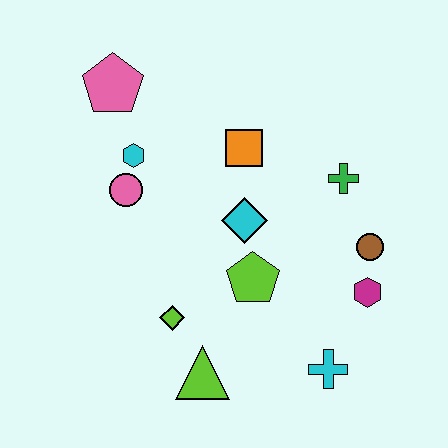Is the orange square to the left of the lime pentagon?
Yes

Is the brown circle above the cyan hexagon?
No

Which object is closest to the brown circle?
The magenta hexagon is closest to the brown circle.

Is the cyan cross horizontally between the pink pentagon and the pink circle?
No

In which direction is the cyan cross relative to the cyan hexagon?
The cyan cross is below the cyan hexagon.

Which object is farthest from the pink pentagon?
The cyan cross is farthest from the pink pentagon.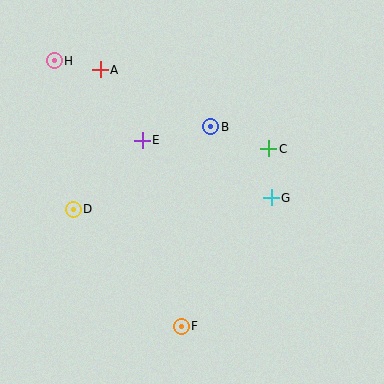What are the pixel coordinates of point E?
Point E is at (142, 140).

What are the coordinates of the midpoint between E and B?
The midpoint between E and B is at (177, 134).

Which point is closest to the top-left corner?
Point H is closest to the top-left corner.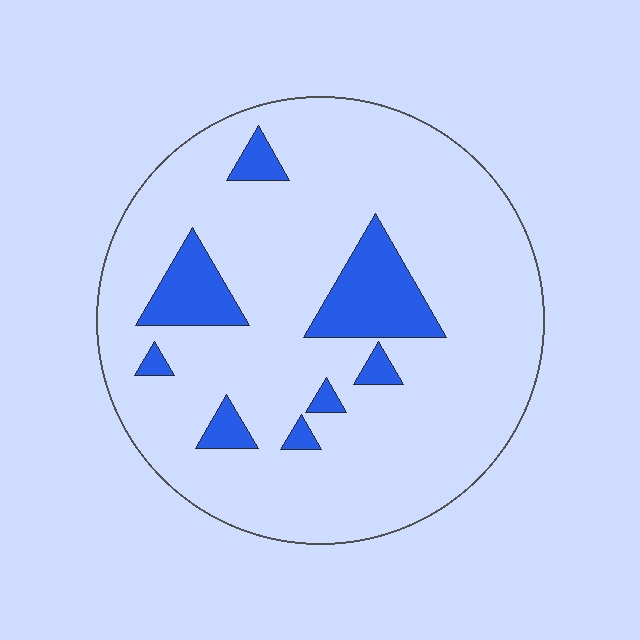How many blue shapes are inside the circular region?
8.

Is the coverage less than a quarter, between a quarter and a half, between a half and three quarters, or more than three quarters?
Less than a quarter.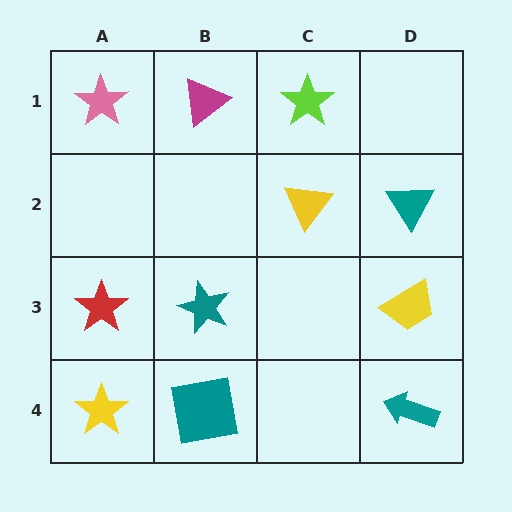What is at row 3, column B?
A teal star.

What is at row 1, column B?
A magenta triangle.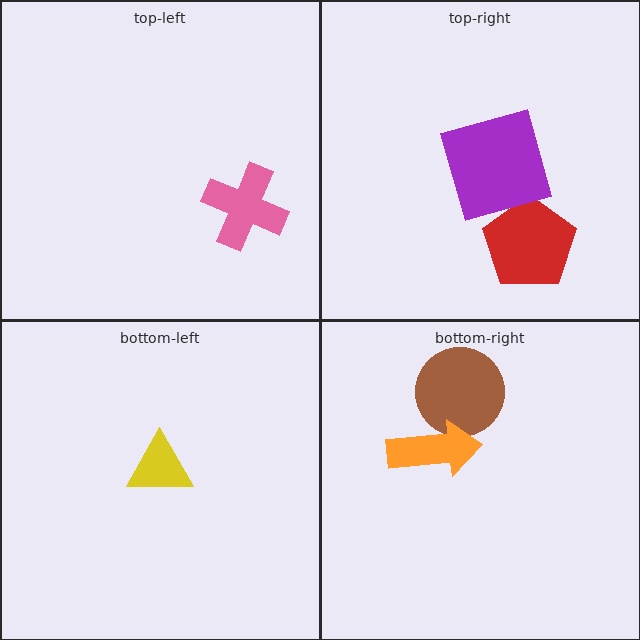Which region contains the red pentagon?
The top-right region.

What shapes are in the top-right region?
The red pentagon, the purple square.